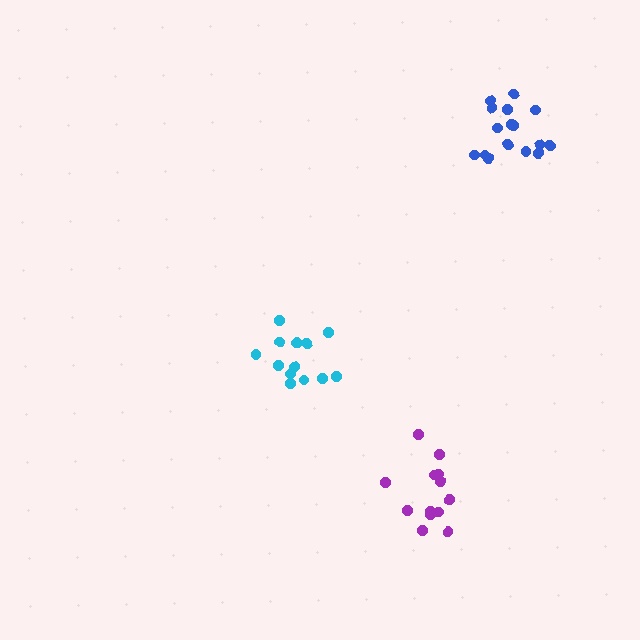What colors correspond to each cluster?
The clusters are colored: cyan, purple, blue.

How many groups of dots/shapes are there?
There are 3 groups.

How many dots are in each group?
Group 1: 13 dots, Group 2: 13 dots, Group 3: 16 dots (42 total).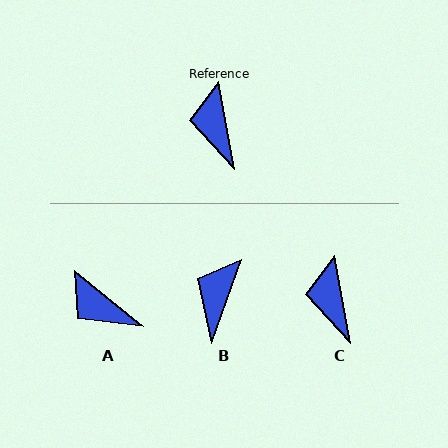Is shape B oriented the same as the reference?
No, it is off by about 30 degrees.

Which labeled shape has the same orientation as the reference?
C.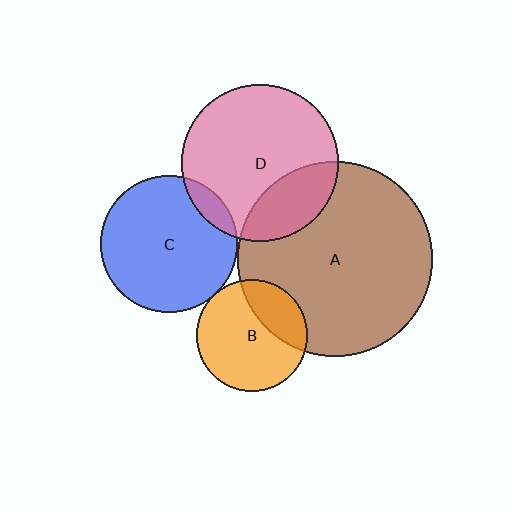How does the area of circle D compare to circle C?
Approximately 1.3 times.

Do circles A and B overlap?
Yes.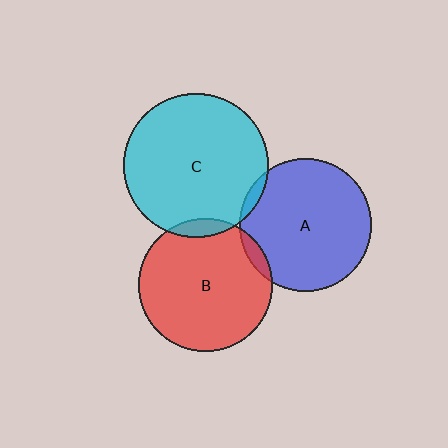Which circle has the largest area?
Circle C (cyan).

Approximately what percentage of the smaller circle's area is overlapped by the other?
Approximately 5%.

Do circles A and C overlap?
Yes.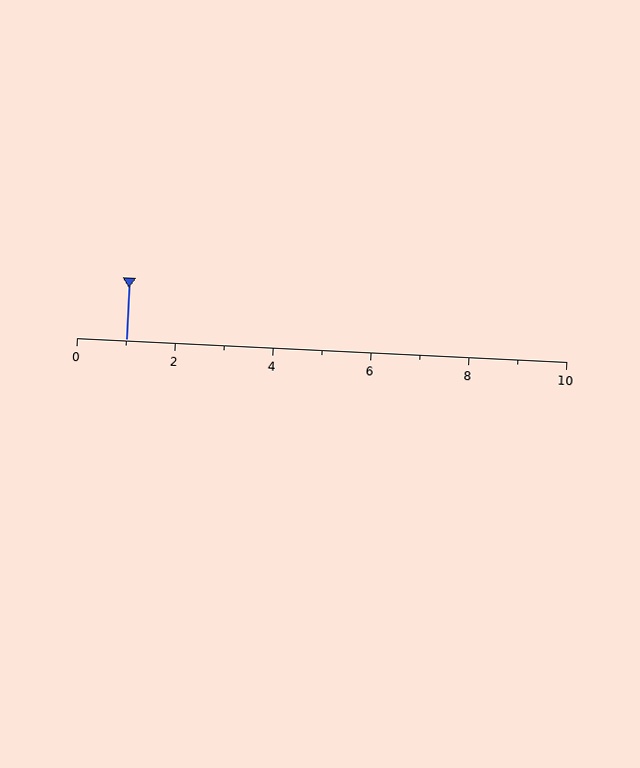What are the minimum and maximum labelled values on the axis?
The axis runs from 0 to 10.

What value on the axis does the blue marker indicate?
The marker indicates approximately 1.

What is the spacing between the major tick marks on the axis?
The major ticks are spaced 2 apart.